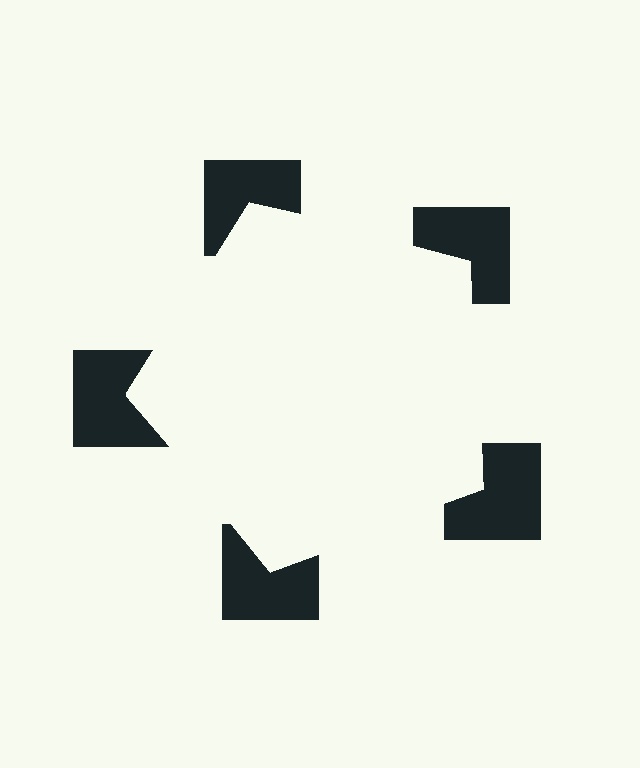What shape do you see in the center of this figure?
An illusory pentagon — its edges are inferred from the aligned wedge cuts in the notched squares, not physically drawn.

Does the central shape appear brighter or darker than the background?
It typically appears slightly brighter than the background, even though no actual brightness change is drawn.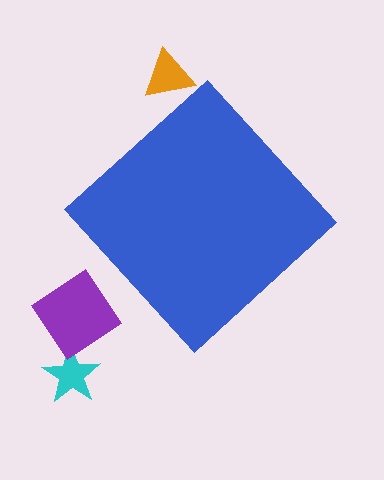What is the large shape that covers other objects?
A blue diamond.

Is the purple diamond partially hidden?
No, the purple diamond is fully visible.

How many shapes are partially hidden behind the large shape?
0 shapes are partially hidden.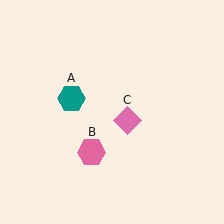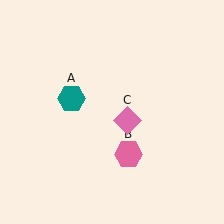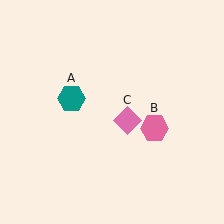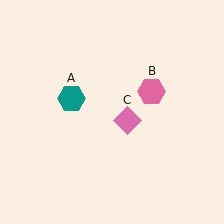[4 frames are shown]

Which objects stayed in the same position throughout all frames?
Teal hexagon (object A) and pink diamond (object C) remained stationary.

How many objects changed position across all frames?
1 object changed position: pink hexagon (object B).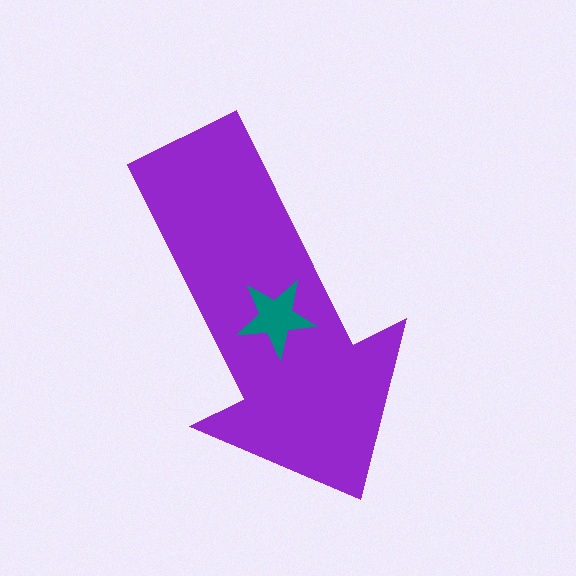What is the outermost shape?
The purple arrow.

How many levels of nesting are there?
2.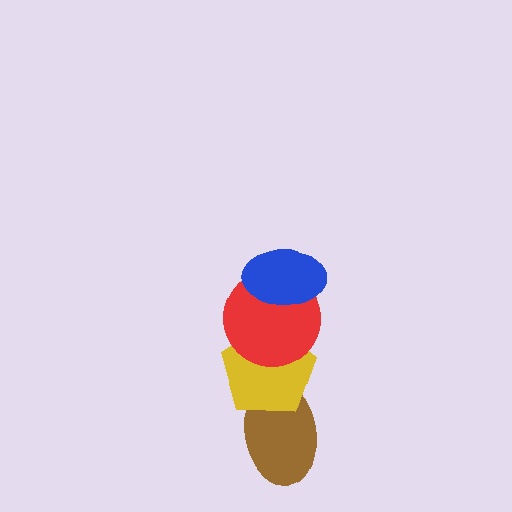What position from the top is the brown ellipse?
The brown ellipse is 4th from the top.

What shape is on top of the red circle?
The blue ellipse is on top of the red circle.